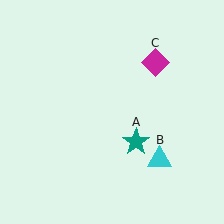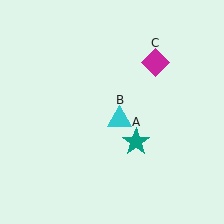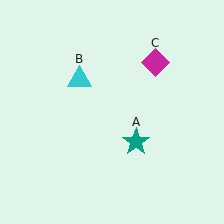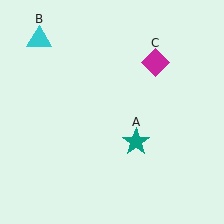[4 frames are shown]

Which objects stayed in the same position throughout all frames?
Teal star (object A) and magenta diamond (object C) remained stationary.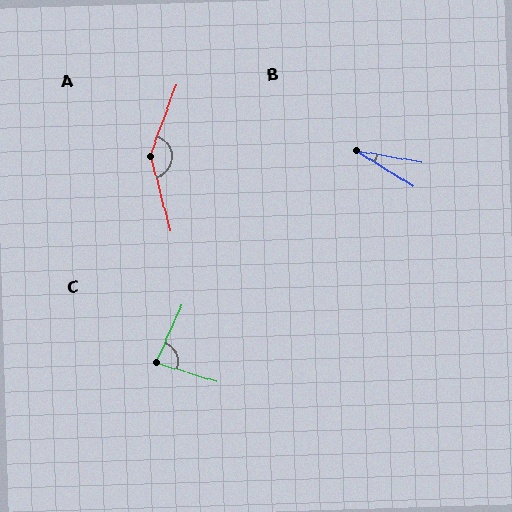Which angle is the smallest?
B, at approximately 23 degrees.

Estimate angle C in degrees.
Approximately 83 degrees.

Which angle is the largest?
A, at approximately 145 degrees.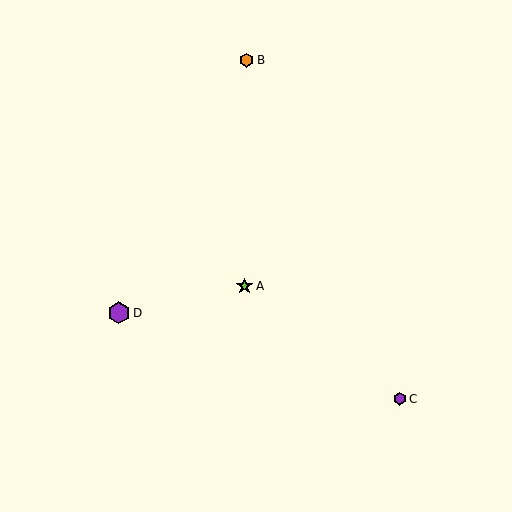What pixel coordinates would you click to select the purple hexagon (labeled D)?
Click at (119, 313) to select the purple hexagon D.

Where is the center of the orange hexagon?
The center of the orange hexagon is at (246, 60).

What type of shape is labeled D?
Shape D is a purple hexagon.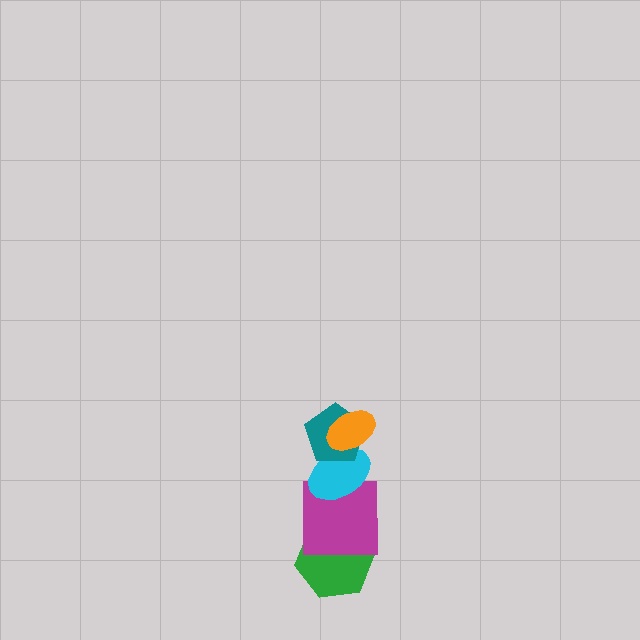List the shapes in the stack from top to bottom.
From top to bottom: the orange ellipse, the teal pentagon, the cyan ellipse, the magenta square, the green hexagon.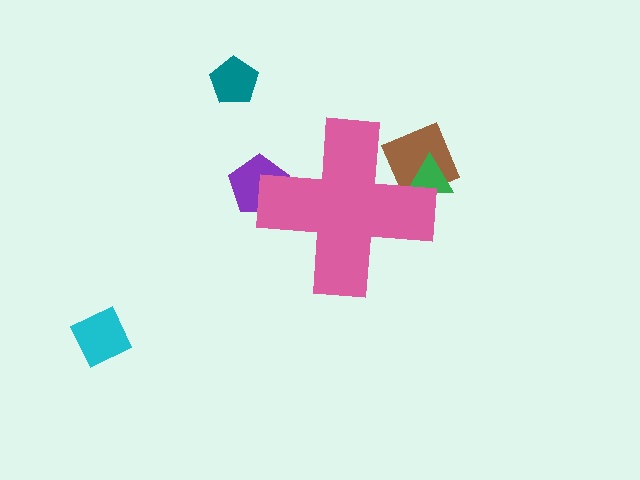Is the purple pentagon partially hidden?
Yes, the purple pentagon is partially hidden behind the pink cross.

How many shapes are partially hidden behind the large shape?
3 shapes are partially hidden.